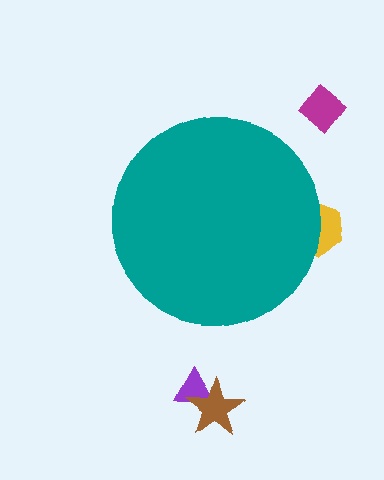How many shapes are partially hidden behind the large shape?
1 shape is partially hidden.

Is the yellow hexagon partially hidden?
Yes, the yellow hexagon is partially hidden behind the teal circle.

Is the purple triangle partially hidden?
No, the purple triangle is fully visible.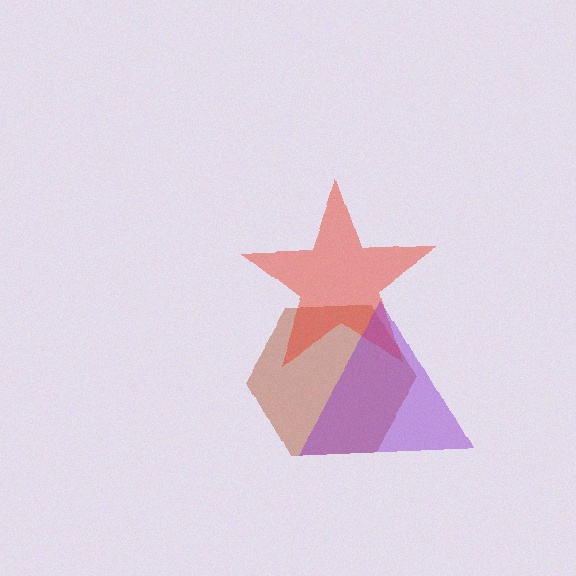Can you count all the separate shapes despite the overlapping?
Yes, there are 3 separate shapes.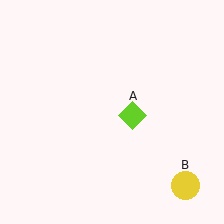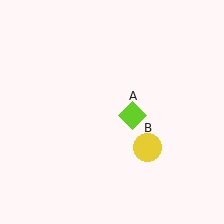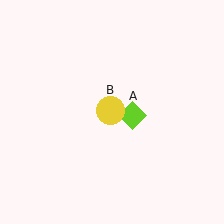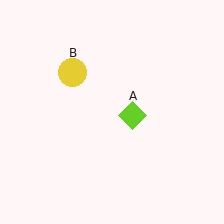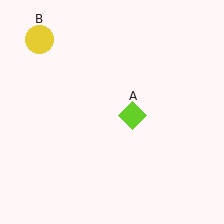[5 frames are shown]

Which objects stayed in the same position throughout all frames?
Lime diamond (object A) remained stationary.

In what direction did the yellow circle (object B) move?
The yellow circle (object B) moved up and to the left.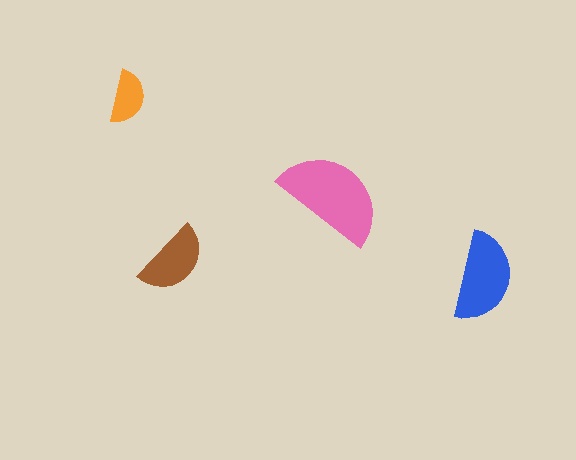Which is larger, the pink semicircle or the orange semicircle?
The pink one.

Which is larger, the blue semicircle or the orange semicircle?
The blue one.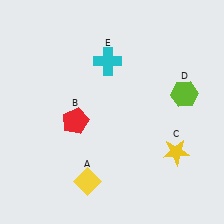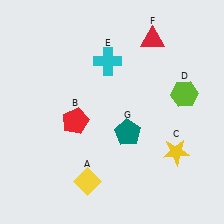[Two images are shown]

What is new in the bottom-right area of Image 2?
A teal pentagon (G) was added in the bottom-right area of Image 2.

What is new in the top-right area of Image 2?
A red triangle (F) was added in the top-right area of Image 2.